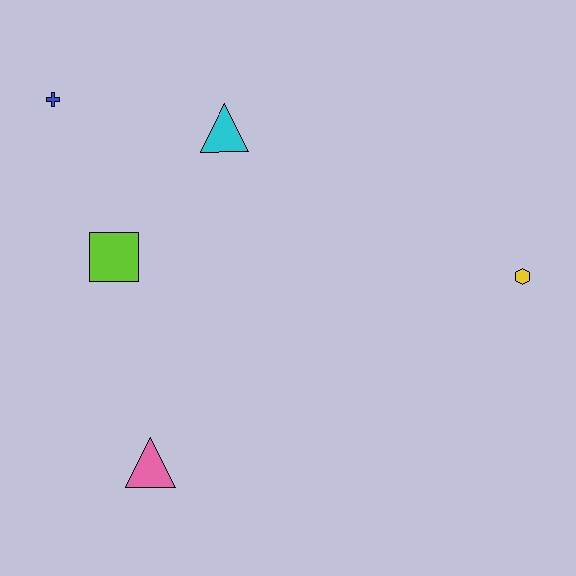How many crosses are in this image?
There is 1 cross.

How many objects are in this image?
There are 5 objects.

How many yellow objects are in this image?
There is 1 yellow object.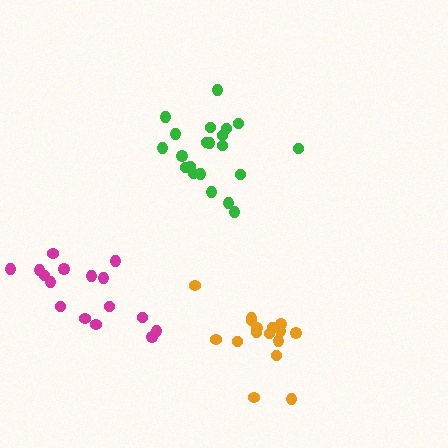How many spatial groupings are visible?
There are 3 spatial groupings.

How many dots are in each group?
Group 1: 16 dots, Group 2: 21 dots, Group 3: 16 dots (53 total).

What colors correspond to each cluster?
The clusters are colored: orange, green, magenta.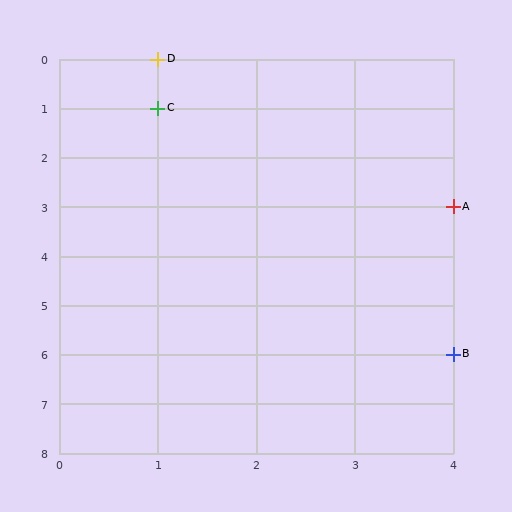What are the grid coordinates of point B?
Point B is at grid coordinates (4, 6).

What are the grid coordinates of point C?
Point C is at grid coordinates (1, 1).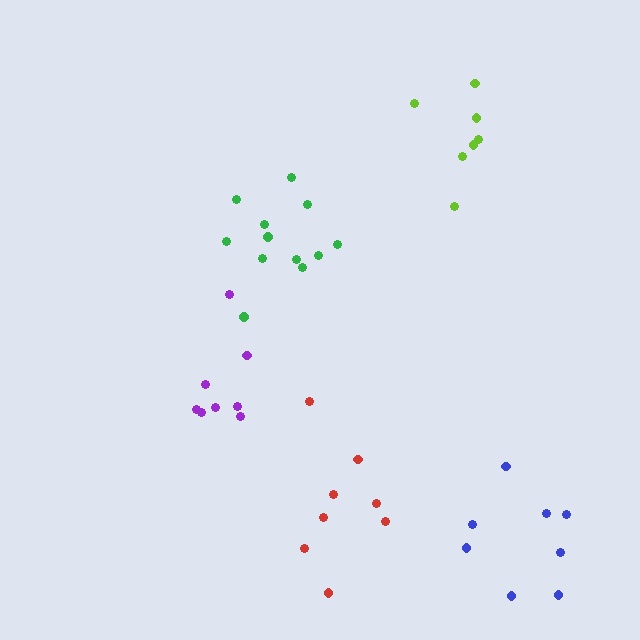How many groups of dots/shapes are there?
There are 5 groups.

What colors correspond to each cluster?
The clusters are colored: purple, green, blue, lime, red.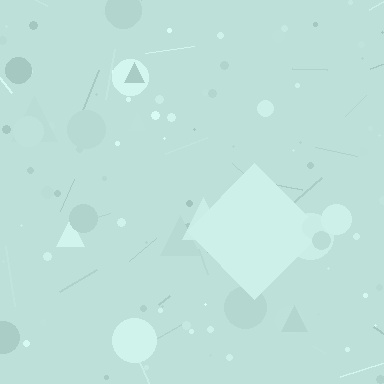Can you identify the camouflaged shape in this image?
The camouflaged shape is a diamond.